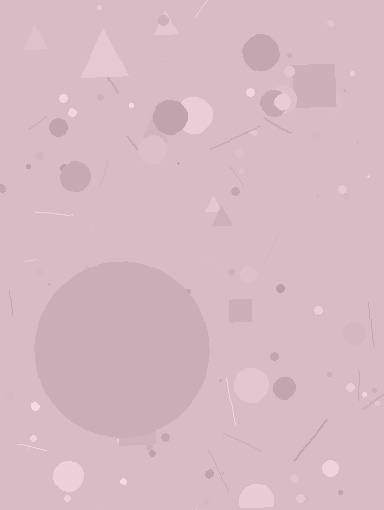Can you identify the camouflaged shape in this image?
The camouflaged shape is a circle.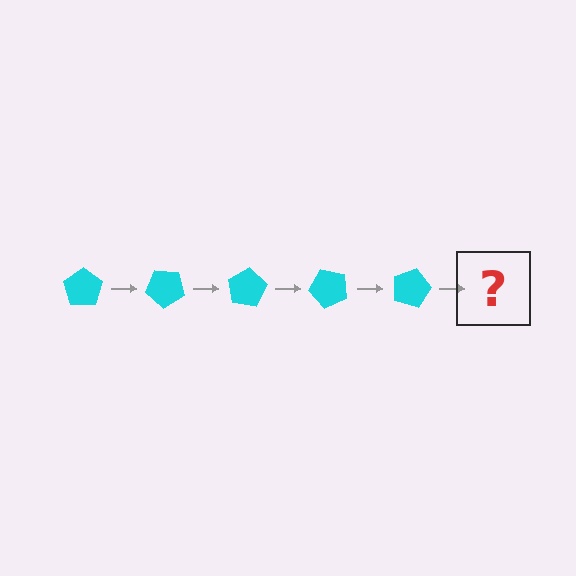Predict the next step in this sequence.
The next step is a cyan pentagon rotated 200 degrees.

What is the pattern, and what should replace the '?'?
The pattern is that the pentagon rotates 40 degrees each step. The '?' should be a cyan pentagon rotated 200 degrees.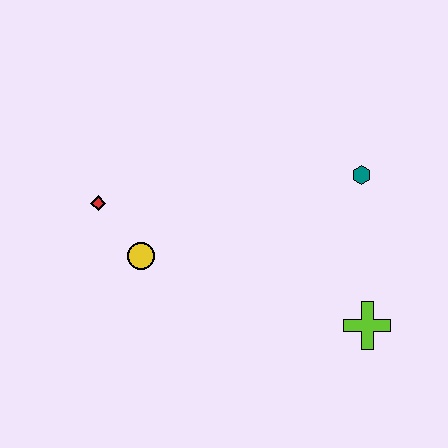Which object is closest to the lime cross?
The teal hexagon is closest to the lime cross.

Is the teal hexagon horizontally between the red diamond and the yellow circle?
No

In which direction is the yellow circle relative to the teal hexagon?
The yellow circle is to the left of the teal hexagon.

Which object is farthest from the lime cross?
The red diamond is farthest from the lime cross.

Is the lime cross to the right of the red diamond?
Yes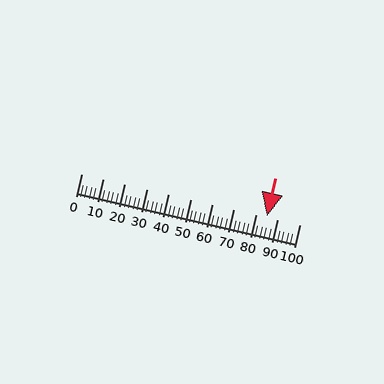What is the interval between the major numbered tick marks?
The major tick marks are spaced 10 units apart.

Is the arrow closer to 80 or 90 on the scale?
The arrow is closer to 90.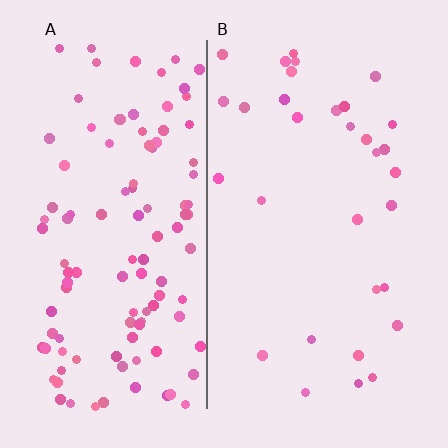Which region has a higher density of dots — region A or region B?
A (the left).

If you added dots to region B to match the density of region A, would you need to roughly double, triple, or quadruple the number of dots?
Approximately triple.